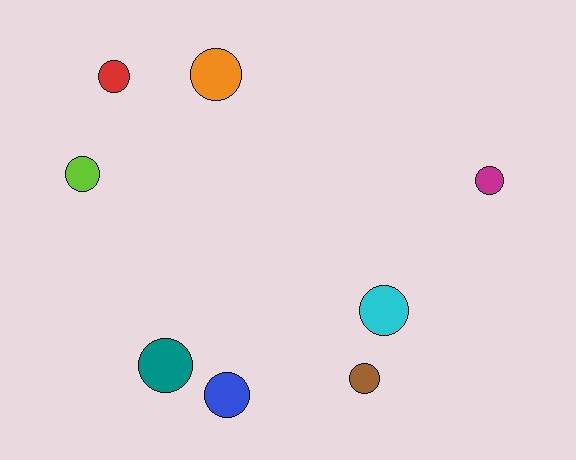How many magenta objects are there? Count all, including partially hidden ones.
There is 1 magenta object.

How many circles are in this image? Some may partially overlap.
There are 8 circles.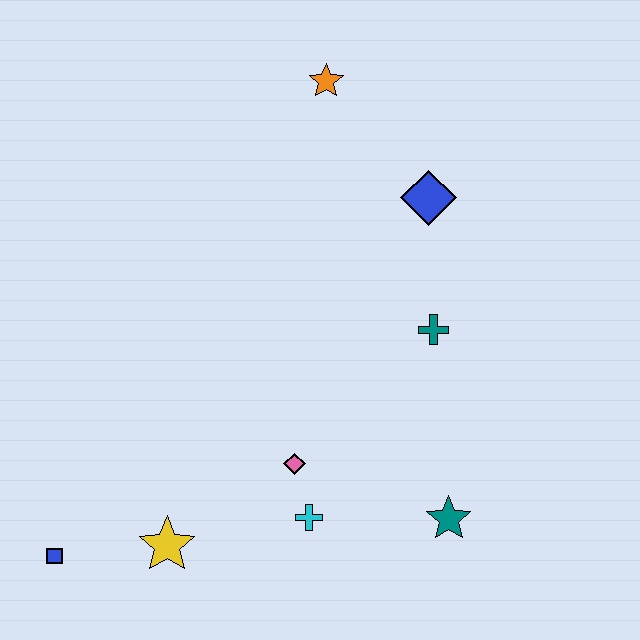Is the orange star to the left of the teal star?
Yes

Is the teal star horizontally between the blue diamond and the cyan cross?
No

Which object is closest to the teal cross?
The blue diamond is closest to the teal cross.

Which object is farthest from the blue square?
The orange star is farthest from the blue square.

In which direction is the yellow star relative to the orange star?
The yellow star is below the orange star.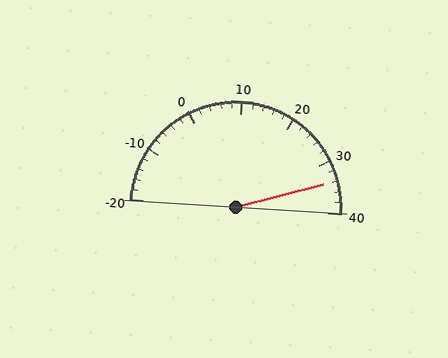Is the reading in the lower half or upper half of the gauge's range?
The reading is in the upper half of the range (-20 to 40).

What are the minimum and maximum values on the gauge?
The gauge ranges from -20 to 40.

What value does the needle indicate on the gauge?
The needle indicates approximately 34.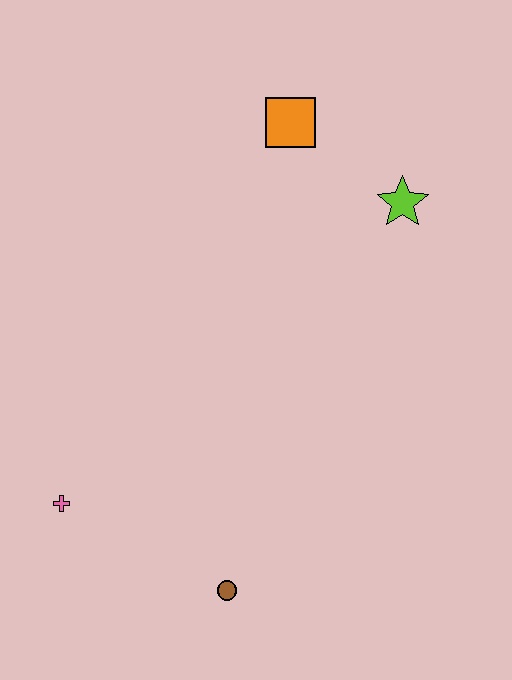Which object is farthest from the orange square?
The brown circle is farthest from the orange square.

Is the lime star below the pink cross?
No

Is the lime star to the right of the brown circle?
Yes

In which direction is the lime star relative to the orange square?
The lime star is to the right of the orange square.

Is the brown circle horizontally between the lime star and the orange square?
No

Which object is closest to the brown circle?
The pink cross is closest to the brown circle.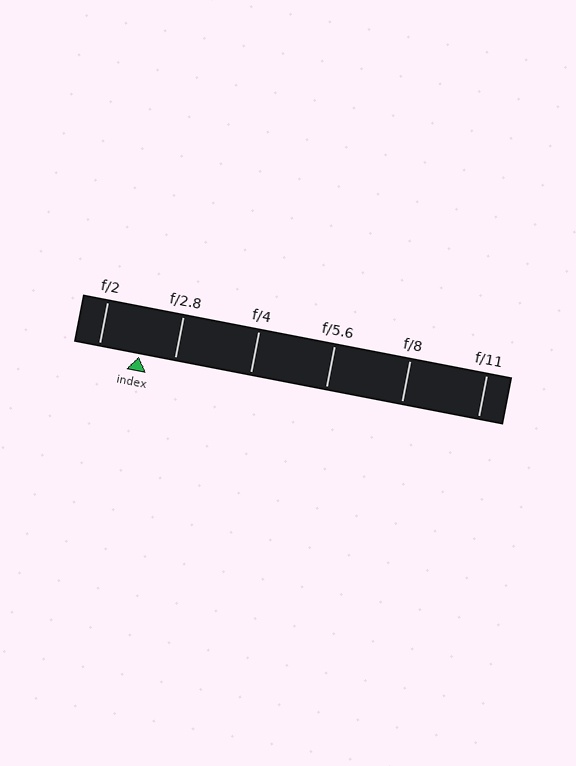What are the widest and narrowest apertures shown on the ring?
The widest aperture shown is f/2 and the narrowest is f/11.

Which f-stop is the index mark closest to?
The index mark is closest to f/2.8.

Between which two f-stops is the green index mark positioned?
The index mark is between f/2 and f/2.8.